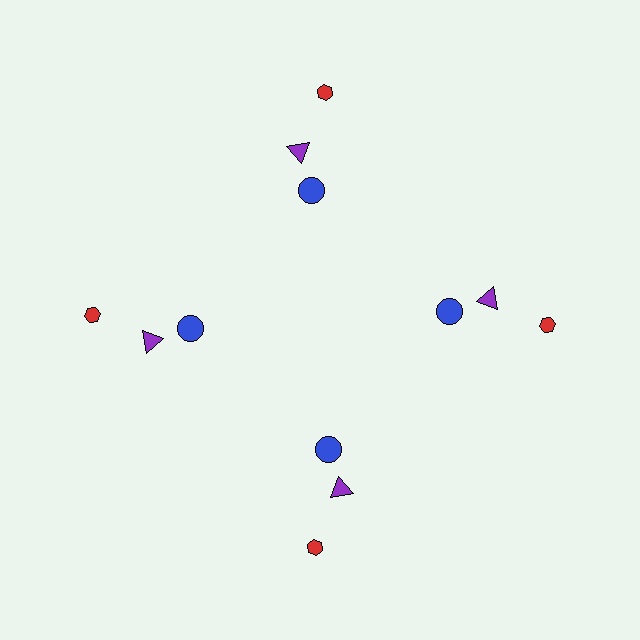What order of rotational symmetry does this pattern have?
This pattern has 4-fold rotational symmetry.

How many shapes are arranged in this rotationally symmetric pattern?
There are 12 shapes, arranged in 4 groups of 3.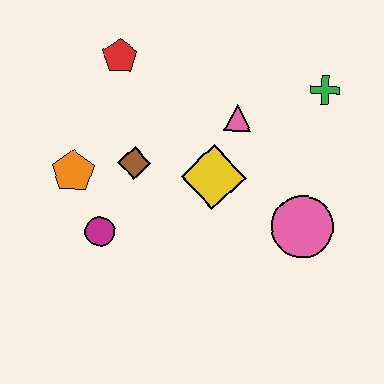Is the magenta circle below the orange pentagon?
Yes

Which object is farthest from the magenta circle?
The green cross is farthest from the magenta circle.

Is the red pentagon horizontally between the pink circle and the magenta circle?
Yes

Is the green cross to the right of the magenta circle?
Yes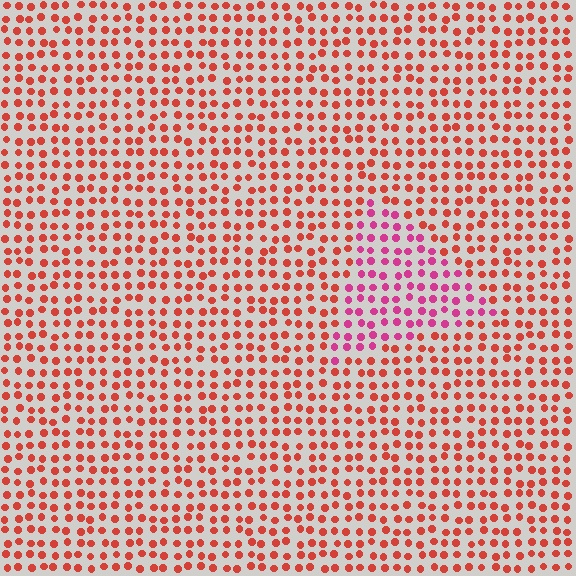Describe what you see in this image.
The image is filled with small red elements in a uniform arrangement. A triangle-shaped region is visible where the elements are tinted to a slightly different hue, forming a subtle color boundary.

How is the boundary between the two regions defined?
The boundary is defined purely by a slight shift in hue (about 38 degrees). Spacing, size, and orientation are identical on both sides.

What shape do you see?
I see a triangle.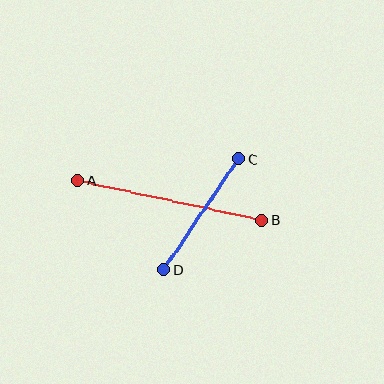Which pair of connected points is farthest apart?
Points A and B are farthest apart.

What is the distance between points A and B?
The distance is approximately 188 pixels.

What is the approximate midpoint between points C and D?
The midpoint is at approximately (201, 214) pixels.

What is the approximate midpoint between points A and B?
The midpoint is at approximately (170, 200) pixels.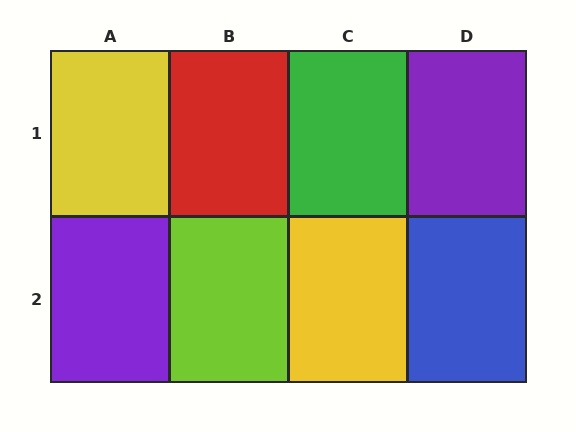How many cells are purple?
2 cells are purple.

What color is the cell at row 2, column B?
Lime.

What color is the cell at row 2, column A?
Purple.